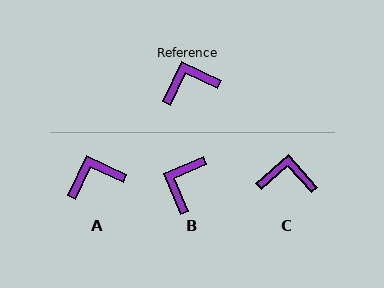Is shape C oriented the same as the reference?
No, it is off by about 23 degrees.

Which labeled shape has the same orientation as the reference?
A.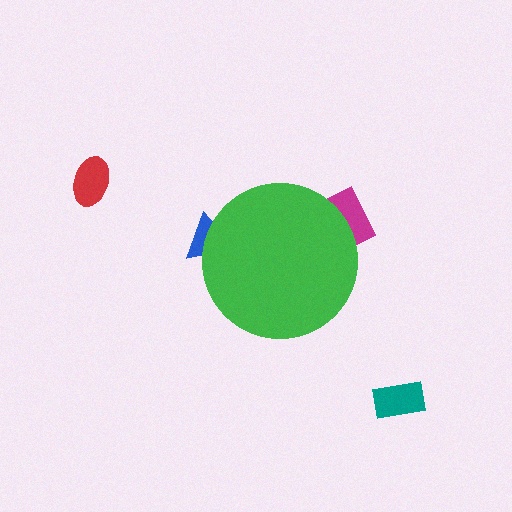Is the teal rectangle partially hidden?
No, the teal rectangle is fully visible.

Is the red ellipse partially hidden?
No, the red ellipse is fully visible.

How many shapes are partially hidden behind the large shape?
2 shapes are partially hidden.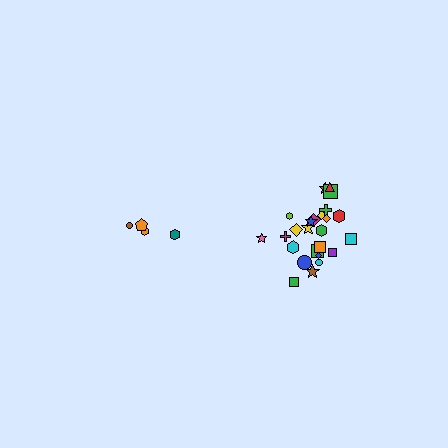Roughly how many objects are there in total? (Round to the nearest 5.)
Roughly 30 objects in total.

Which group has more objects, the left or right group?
The right group.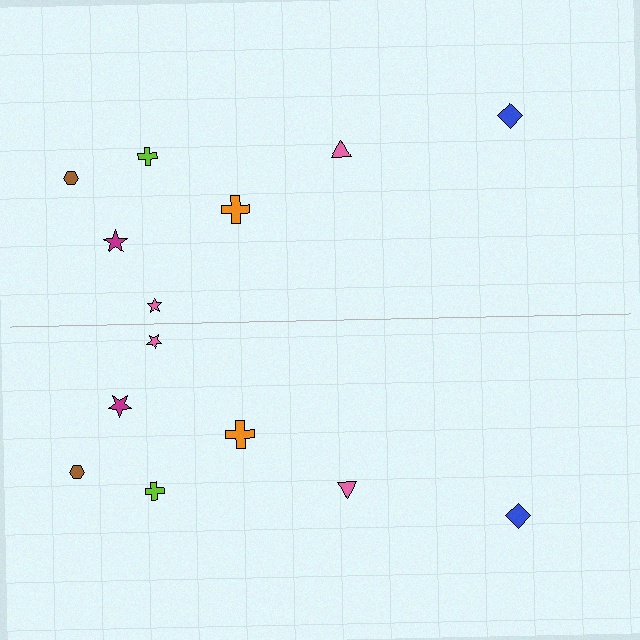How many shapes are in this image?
There are 14 shapes in this image.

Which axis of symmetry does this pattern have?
The pattern has a horizontal axis of symmetry running through the center of the image.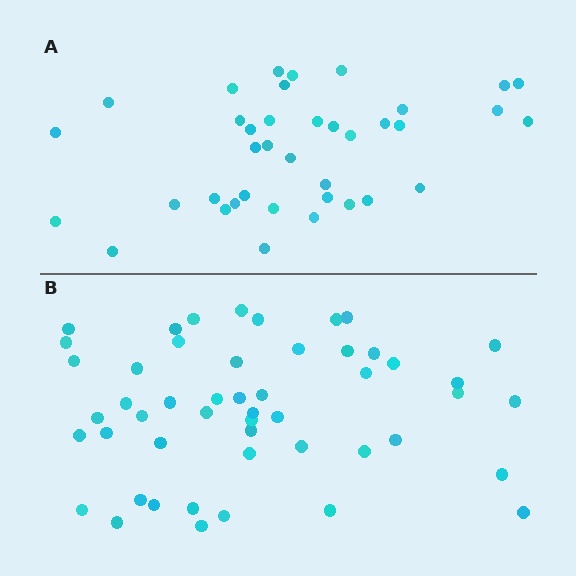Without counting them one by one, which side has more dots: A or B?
Region B (the bottom region) has more dots.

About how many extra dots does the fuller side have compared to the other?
Region B has roughly 12 or so more dots than region A.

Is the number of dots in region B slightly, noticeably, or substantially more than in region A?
Region B has noticeably more, but not dramatically so. The ratio is roughly 1.3 to 1.